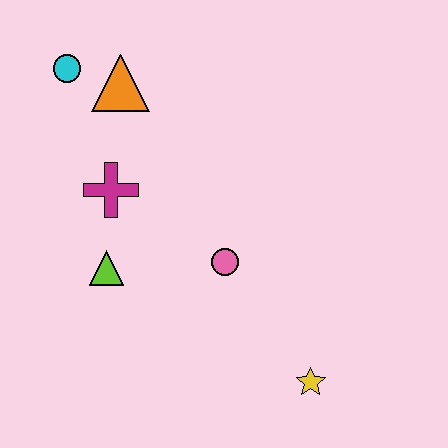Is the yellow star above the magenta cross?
No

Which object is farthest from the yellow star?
The cyan circle is farthest from the yellow star.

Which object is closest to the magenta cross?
The lime triangle is closest to the magenta cross.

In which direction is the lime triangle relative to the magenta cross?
The lime triangle is below the magenta cross.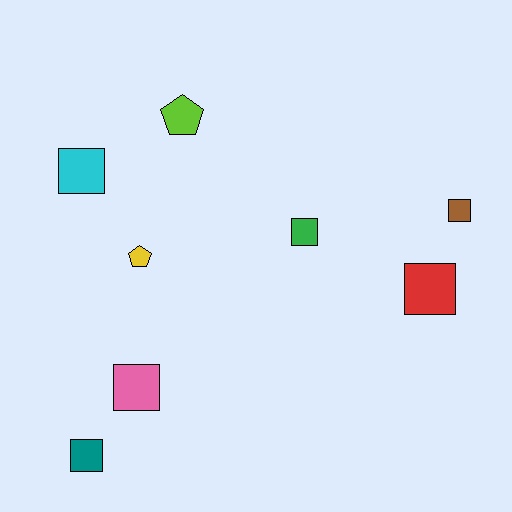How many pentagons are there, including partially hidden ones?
There are 2 pentagons.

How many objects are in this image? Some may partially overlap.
There are 8 objects.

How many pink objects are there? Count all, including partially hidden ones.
There is 1 pink object.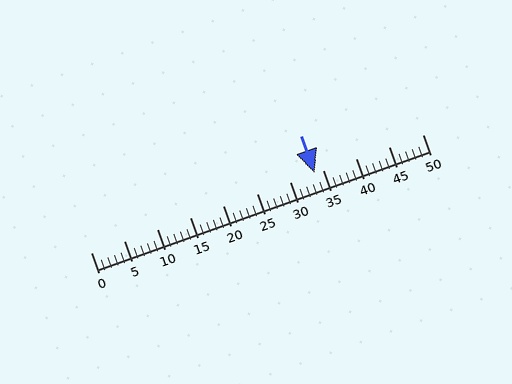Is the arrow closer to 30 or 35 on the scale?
The arrow is closer to 35.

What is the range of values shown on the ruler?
The ruler shows values from 0 to 50.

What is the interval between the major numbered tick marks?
The major tick marks are spaced 5 units apart.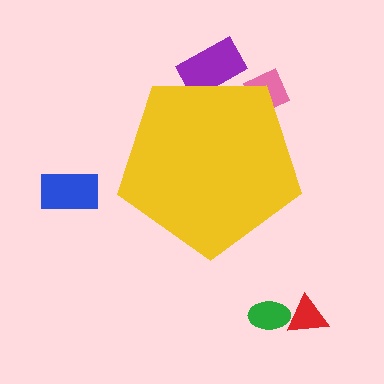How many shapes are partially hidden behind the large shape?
2 shapes are partially hidden.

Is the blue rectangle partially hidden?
No, the blue rectangle is fully visible.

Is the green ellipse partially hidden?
No, the green ellipse is fully visible.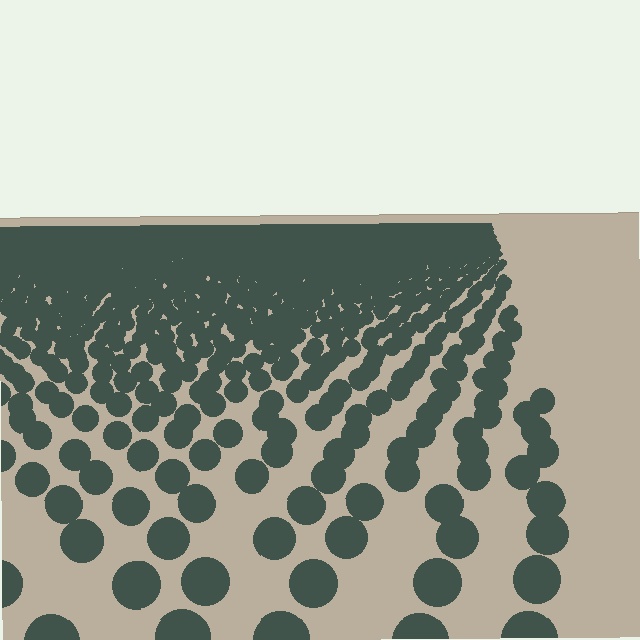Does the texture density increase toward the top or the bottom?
Density increases toward the top.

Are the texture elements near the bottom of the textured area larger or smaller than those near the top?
Larger. Near the bottom, elements are closer to the viewer and appear at a bigger on-screen size.